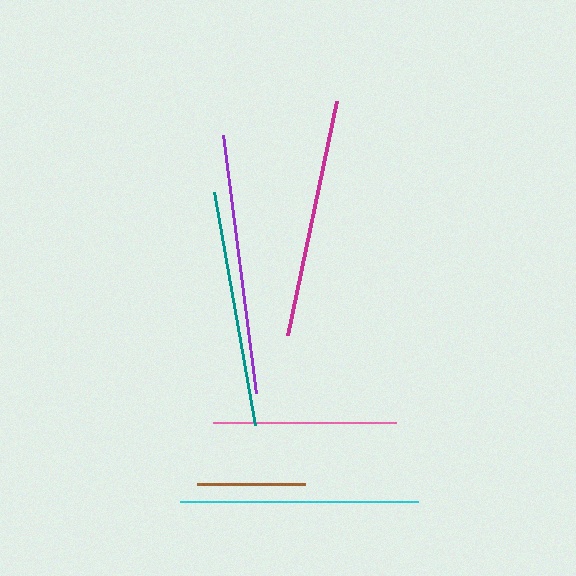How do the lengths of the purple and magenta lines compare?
The purple and magenta lines are approximately the same length.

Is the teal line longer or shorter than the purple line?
The purple line is longer than the teal line.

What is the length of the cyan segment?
The cyan segment is approximately 238 pixels long.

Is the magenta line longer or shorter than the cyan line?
The magenta line is longer than the cyan line.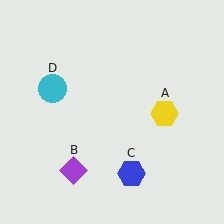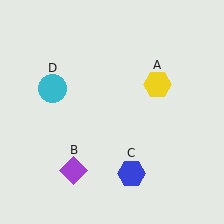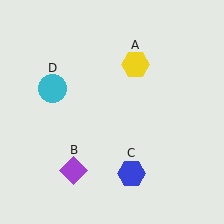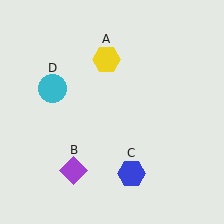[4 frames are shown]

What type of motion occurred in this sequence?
The yellow hexagon (object A) rotated counterclockwise around the center of the scene.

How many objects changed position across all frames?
1 object changed position: yellow hexagon (object A).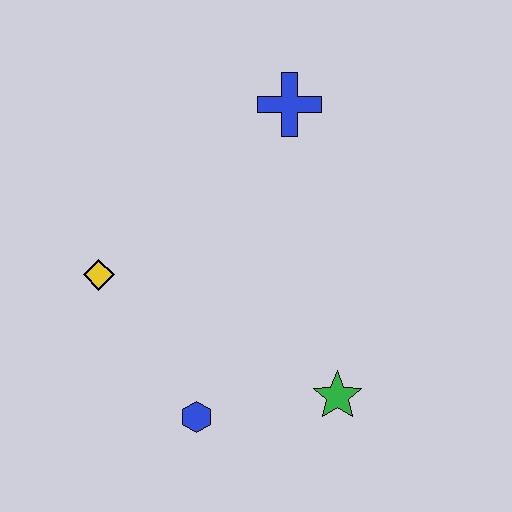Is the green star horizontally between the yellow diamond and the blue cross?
No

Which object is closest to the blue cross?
The yellow diamond is closest to the blue cross.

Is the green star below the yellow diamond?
Yes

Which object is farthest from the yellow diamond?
The green star is farthest from the yellow diamond.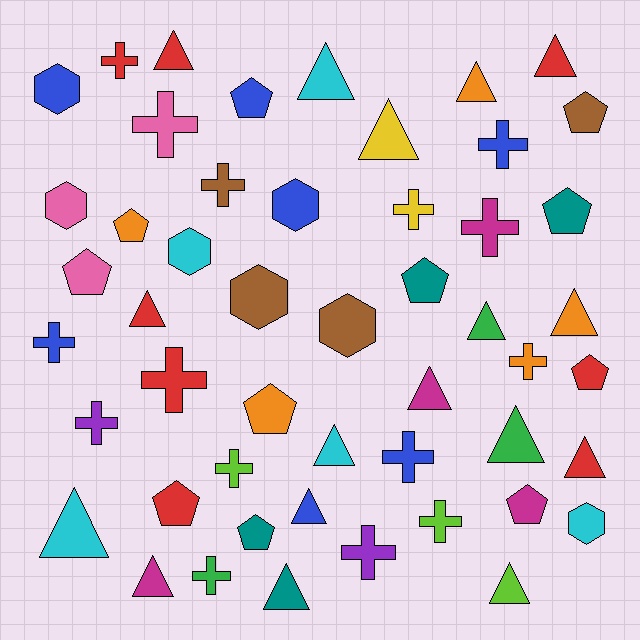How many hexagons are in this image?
There are 7 hexagons.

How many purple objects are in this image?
There are 2 purple objects.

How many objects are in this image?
There are 50 objects.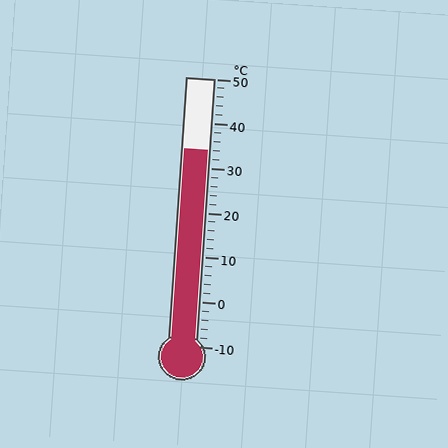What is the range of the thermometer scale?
The thermometer scale ranges from -10°C to 50°C.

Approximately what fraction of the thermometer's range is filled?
The thermometer is filled to approximately 75% of its range.